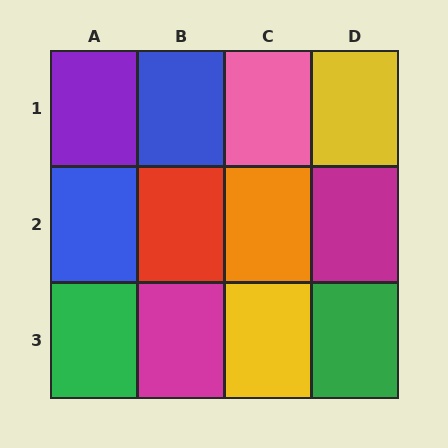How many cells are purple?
1 cell is purple.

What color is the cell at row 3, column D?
Green.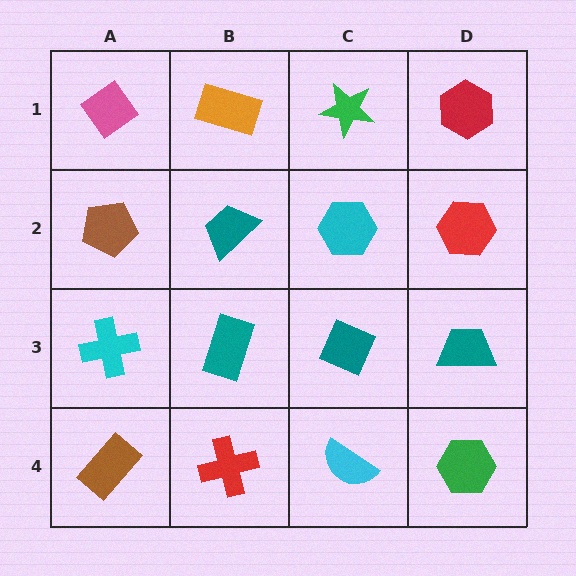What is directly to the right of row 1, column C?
A red hexagon.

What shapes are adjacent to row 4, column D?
A teal trapezoid (row 3, column D), a cyan semicircle (row 4, column C).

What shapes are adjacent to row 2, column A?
A pink diamond (row 1, column A), a cyan cross (row 3, column A), a teal trapezoid (row 2, column B).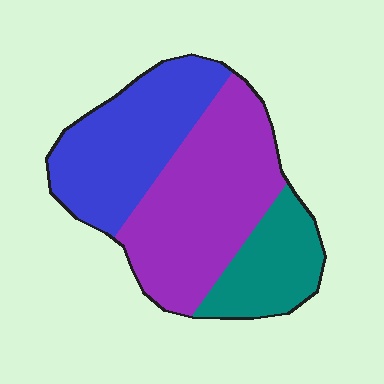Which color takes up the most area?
Purple, at roughly 45%.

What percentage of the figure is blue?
Blue takes up between a quarter and a half of the figure.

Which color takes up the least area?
Teal, at roughly 20%.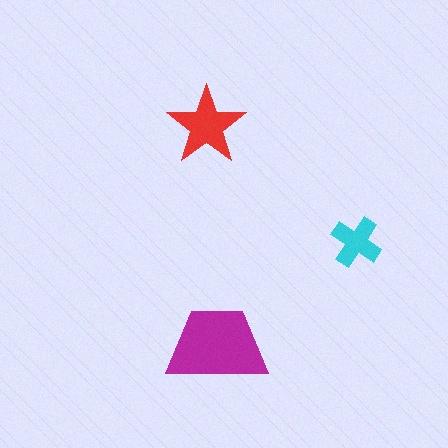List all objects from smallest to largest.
The cyan cross, the red star, the magenta trapezoid.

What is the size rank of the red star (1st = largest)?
2nd.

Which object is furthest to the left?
The red star is leftmost.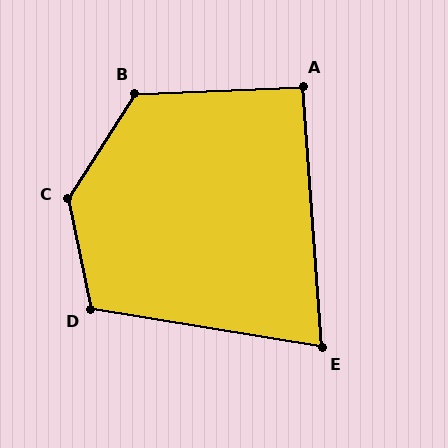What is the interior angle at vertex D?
Approximately 111 degrees (obtuse).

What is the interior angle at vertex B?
Approximately 125 degrees (obtuse).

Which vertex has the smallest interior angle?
E, at approximately 76 degrees.